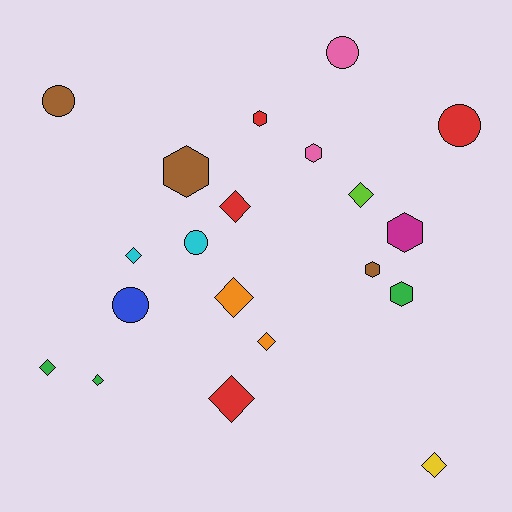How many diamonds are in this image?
There are 9 diamonds.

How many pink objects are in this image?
There are 2 pink objects.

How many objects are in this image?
There are 20 objects.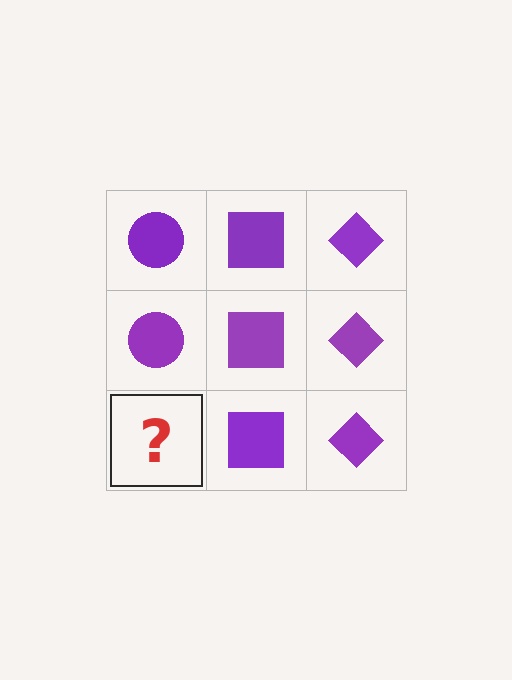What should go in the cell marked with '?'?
The missing cell should contain a purple circle.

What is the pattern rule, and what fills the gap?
The rule is that each column has a consistent shape. The gap should be filled with a purple circle.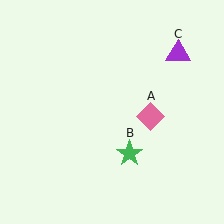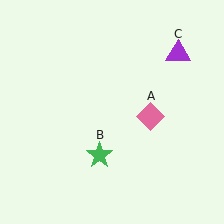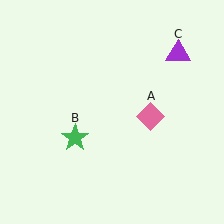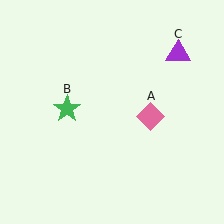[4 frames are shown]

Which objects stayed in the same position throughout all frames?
Pink diamond (object A) and purple triangle (object C) remained stationary.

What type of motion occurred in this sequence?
The green star (object B) rotated clockwise around the center of the scene.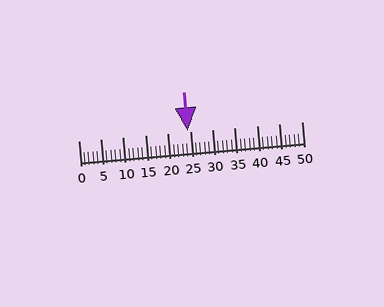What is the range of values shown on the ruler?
The ruler shows values from 0 to 50.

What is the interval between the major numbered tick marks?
The major tick marks are spaced 5 units apart.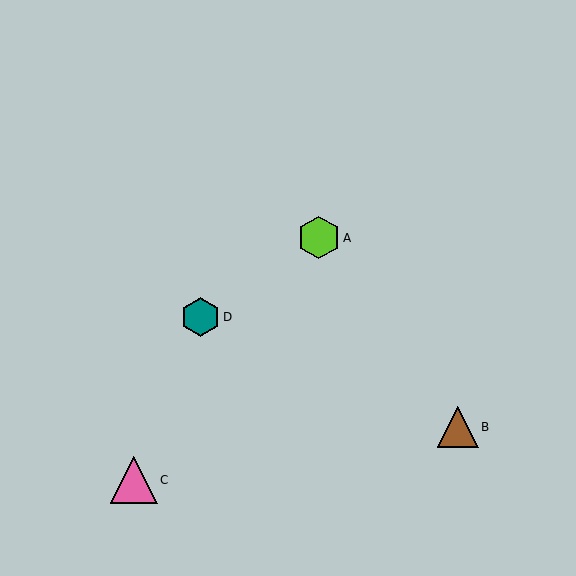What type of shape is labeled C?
Shape C is a pink triangle.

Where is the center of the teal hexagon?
The center of the teal hexagon is at (201, 317).